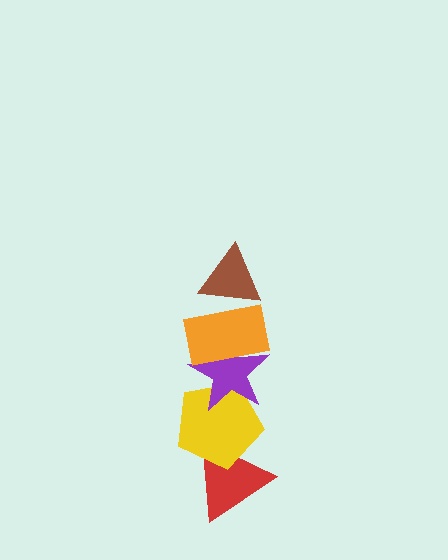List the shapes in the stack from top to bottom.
From top to bottom: the brown triangle, the orange rectangle, the purple star, the yellow pentagon, the red triangle.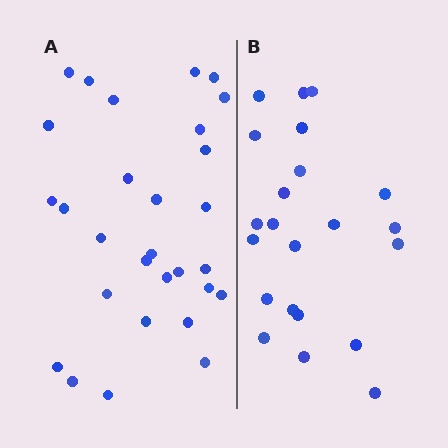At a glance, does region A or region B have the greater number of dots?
Region A (the left region) has more dots.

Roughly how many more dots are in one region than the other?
Region A has roughly 8 or so more dots than region B.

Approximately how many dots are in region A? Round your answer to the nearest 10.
About 30 dots. (The exact count is 29, which rounds to 30.)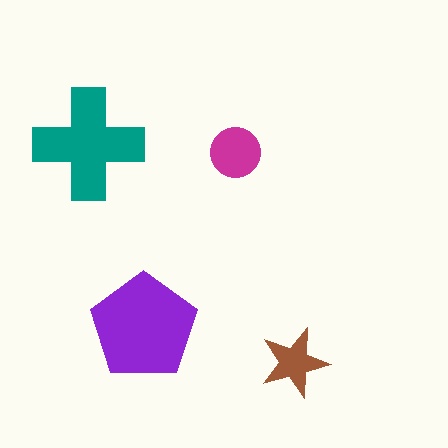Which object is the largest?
The purple pentagon.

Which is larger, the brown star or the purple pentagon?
The purple pentagon.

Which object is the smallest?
The brown star.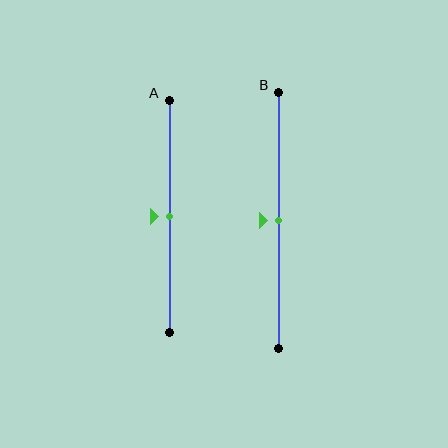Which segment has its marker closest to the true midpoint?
Segment A has its marker closest to the true midpoint.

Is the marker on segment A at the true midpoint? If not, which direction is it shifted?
Yes, the marker on segment A is at the true midpoint.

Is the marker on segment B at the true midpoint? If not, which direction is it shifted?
Yes, the marker on segment B is at the true midpoint.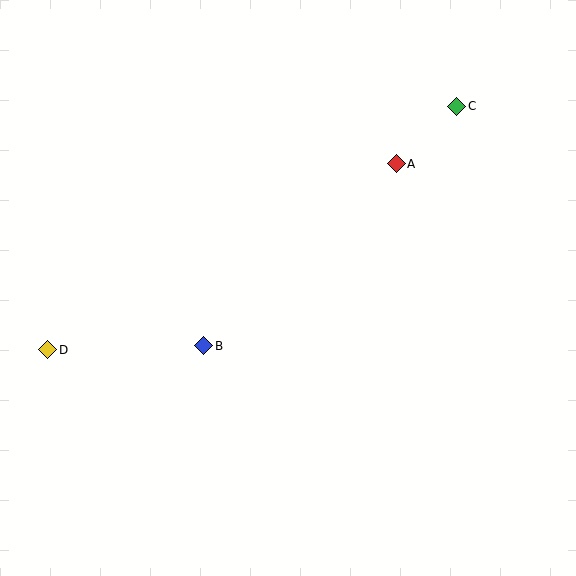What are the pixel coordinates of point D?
Point D is at (48, 350).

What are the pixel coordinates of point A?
Point A is at (396, 164).